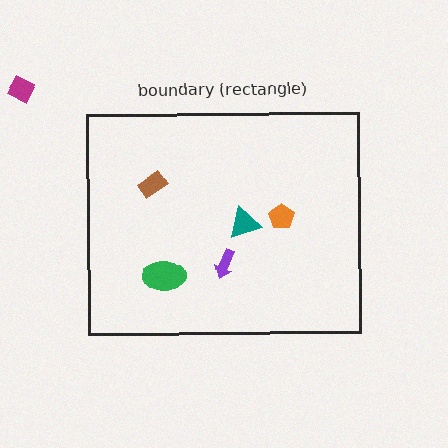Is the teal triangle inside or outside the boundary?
Inside.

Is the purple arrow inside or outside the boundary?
Inside.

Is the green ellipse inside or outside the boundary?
Inside.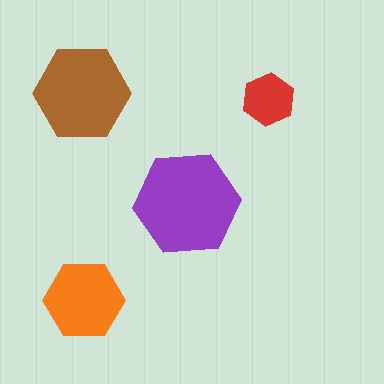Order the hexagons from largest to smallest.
the purple one, the brown one, the orange one, the red one.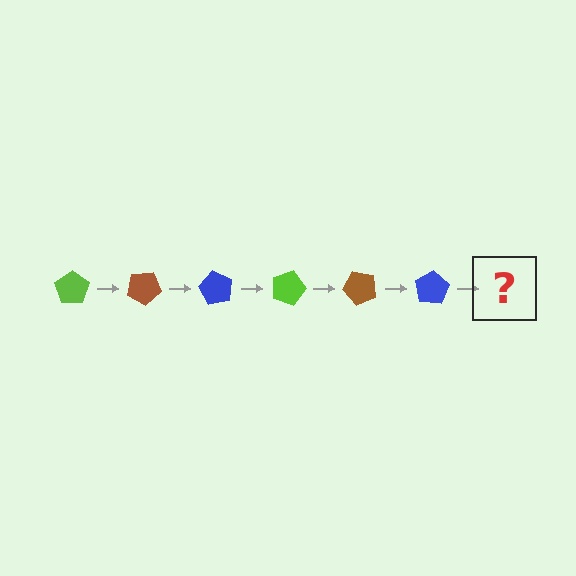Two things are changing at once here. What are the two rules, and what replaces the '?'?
The two rules are that it rotates 30 degrees each step and the color cycles through lime, brown, and blue. The '?' should be a lime pentagon, rotated 180 degrees from the start.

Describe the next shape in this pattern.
It should be a lime pentagon, rotated 180 degrees from the start.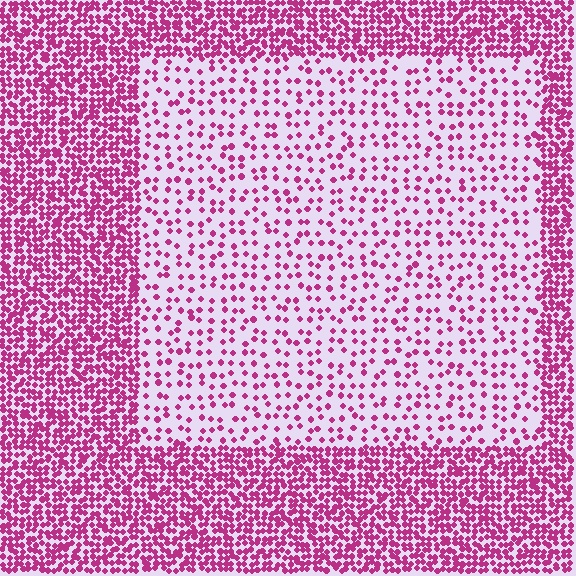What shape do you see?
I see a rectangle.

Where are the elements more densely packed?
The elements are more densely packed outside the rectangle boundary.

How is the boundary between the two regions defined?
The boundary is defined by a change in element density (approximately 2.9x ratio). All elements are the same color, size, and shape.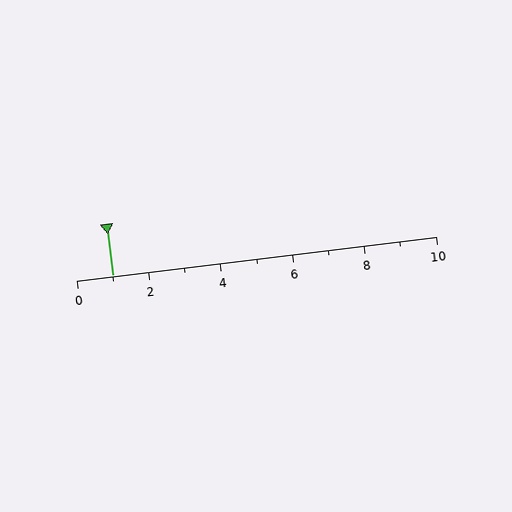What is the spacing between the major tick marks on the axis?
The major ticks are spaced 2 apart.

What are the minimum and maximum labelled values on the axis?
The axis runs from 0 to 10.